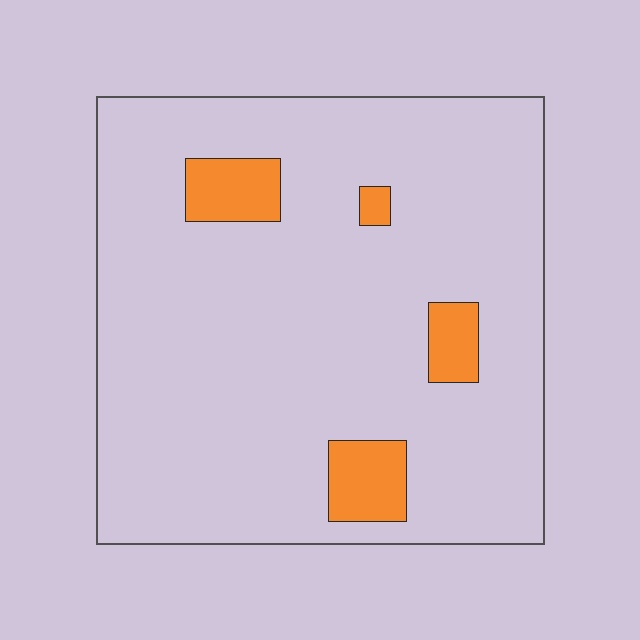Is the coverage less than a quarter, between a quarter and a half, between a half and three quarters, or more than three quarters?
Less than a quarter.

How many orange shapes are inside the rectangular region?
4.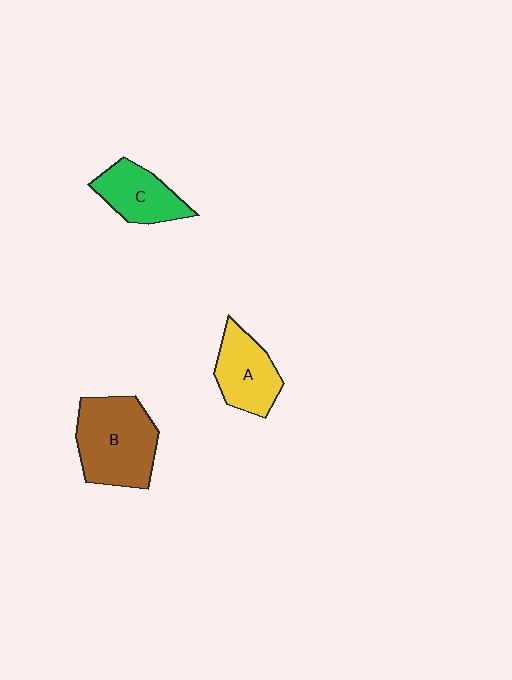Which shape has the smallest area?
Shape C (green).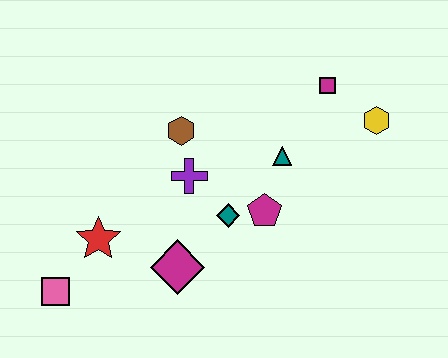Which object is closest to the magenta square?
The yellow hexagon is closest to the magenta square.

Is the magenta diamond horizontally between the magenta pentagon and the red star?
Yes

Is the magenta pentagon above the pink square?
Yes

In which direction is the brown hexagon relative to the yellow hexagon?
The brown hexagon is to the left of the yellow hexagon.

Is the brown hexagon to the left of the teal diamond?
Yes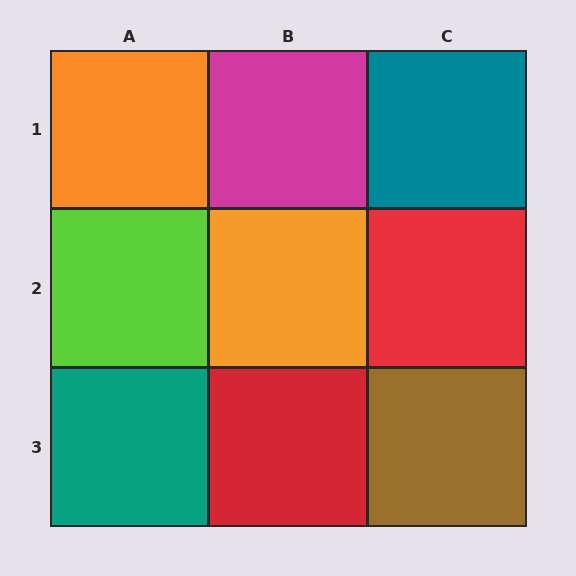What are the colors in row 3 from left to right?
Teal, red, brown.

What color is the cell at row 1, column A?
Orange.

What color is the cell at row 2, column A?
Lime.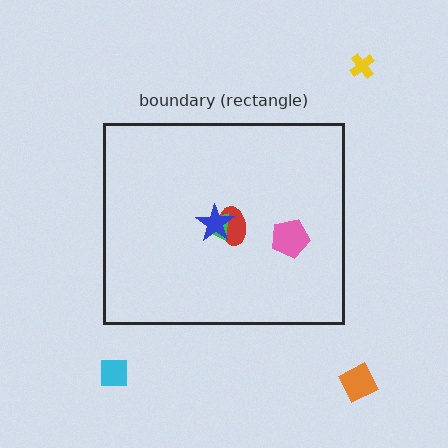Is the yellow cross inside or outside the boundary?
Outside.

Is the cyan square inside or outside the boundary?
Outside.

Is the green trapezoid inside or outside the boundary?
Inside.